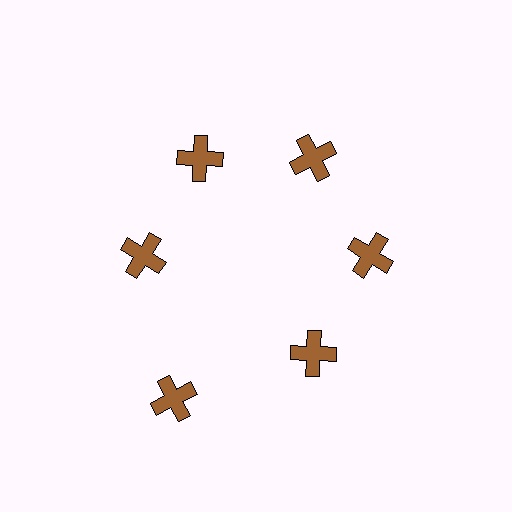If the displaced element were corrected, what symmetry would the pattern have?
It would have 6-fold rotational symmetry — the pattern would map onto itself every 60 degrees.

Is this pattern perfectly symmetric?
No. The 6 brown crosses are arranged in a ring, but one element near the 7 o'clock position is pushed outward from the center, breaking the 6-fold rotational symmetry.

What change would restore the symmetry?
The symmetry would be restored by moving it inward, back onto the ring so that all 6 crosses sit at equal angles and equal distance from the center.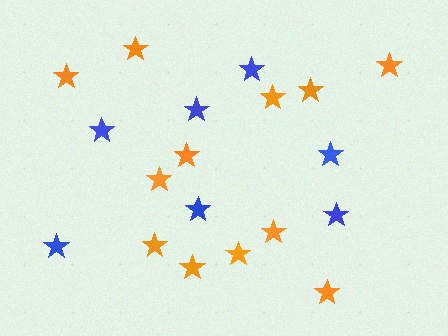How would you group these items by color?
There are 2 groups: one group of orange stars (12) and one group of blue stars (7).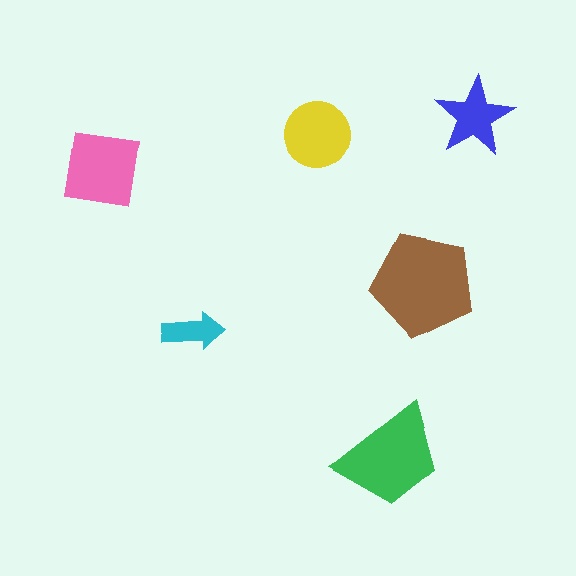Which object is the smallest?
The cyan arrow.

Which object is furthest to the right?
The blue star is rightmost.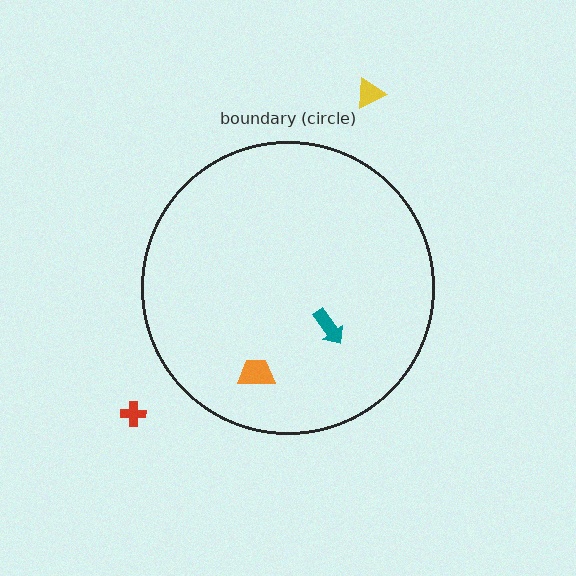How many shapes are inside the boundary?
2 inside, 2 outside.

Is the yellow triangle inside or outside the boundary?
Outside.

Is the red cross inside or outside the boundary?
Outside.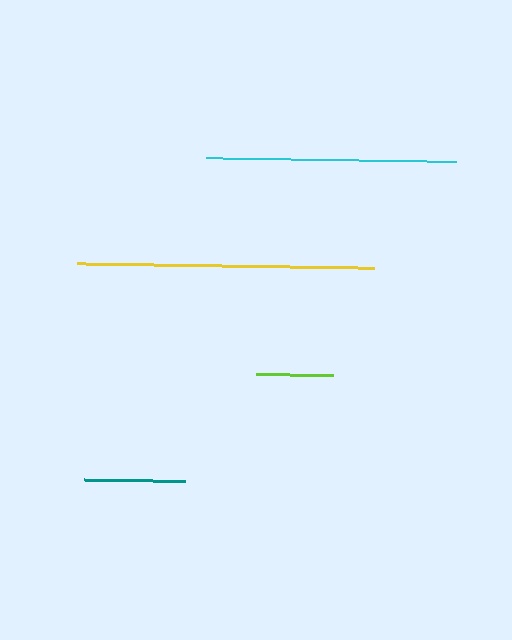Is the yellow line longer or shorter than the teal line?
The yellow line is longer than the teal line.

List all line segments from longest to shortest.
From longest to shortest: yellow, cyan, teal, lime.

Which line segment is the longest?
The yellow line is the longest at approximately 297 pixels.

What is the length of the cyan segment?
The cyan segment is approximately 249 pixels long.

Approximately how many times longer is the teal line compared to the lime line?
The teal line is approximately 1.3 times the length of the lime line.